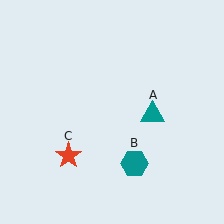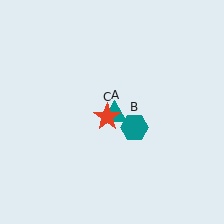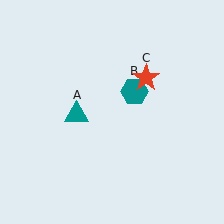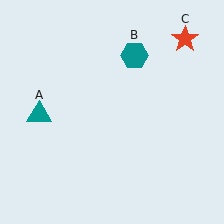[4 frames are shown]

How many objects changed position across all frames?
3 objects changed position: teal triangle (object A), teal hexagon (object B), red star (object C).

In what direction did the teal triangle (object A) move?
The teal triangle (object A) moved left.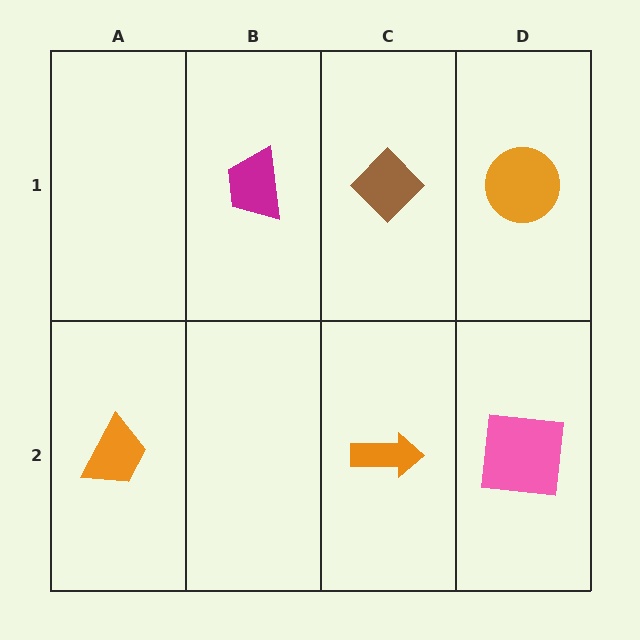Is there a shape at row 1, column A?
No, that cell is empty.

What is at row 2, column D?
A pink square.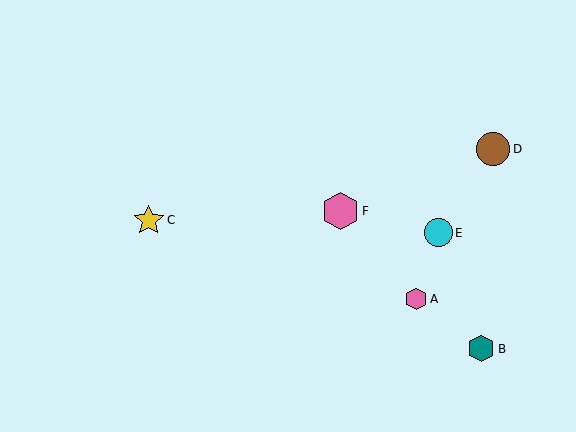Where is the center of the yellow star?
The center of the yellow star is at (149, 220).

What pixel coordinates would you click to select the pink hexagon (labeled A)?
Click at (416, 299) to select the pink hexagon A.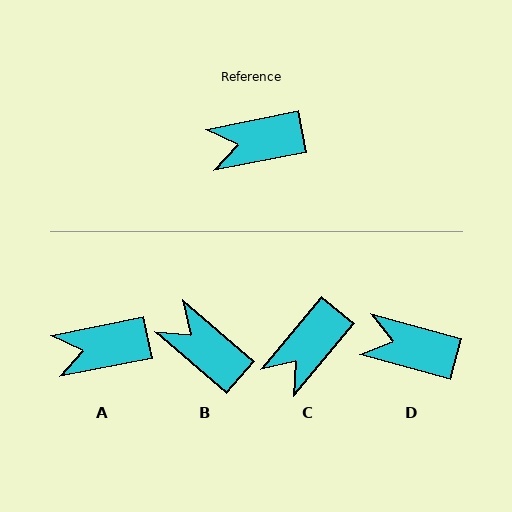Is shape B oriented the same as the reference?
No, it is off by about 52 degrees.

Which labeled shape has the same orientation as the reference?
A.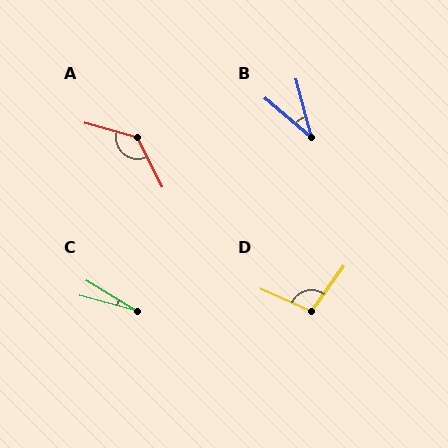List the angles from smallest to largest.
C (16°), B (35°), D (102°), A (132°).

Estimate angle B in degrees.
Approximately 35 degrees.